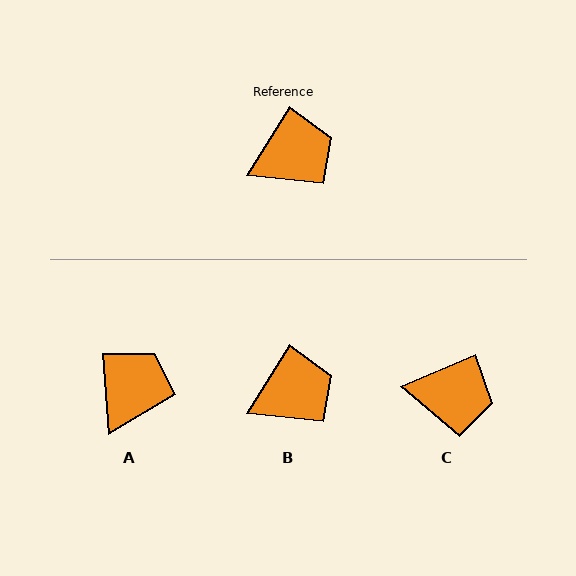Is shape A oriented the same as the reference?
No, it is off by about 37 degrees.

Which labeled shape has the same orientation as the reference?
B.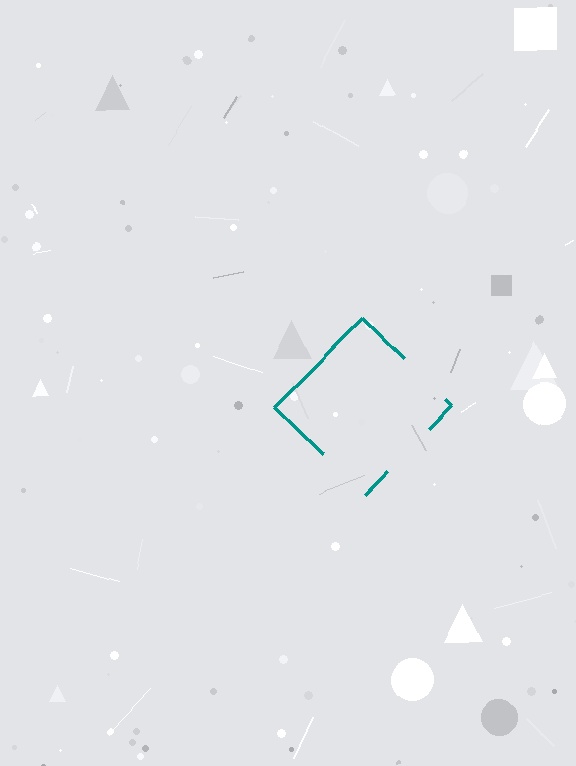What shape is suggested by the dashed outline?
The dashed outline suggests a diamond.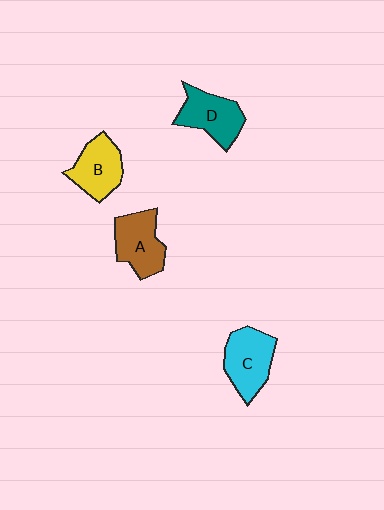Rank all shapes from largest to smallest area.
From largest to smallest: C (cyan), A (brown), D (teal), B (yellow).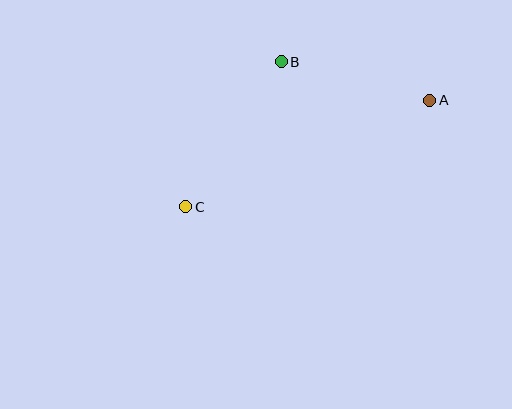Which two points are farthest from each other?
Points A and C are farthest from each other.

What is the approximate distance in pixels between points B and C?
The distance between B and C is approximately 174 pixels.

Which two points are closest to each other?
Points A and B are closest to each other.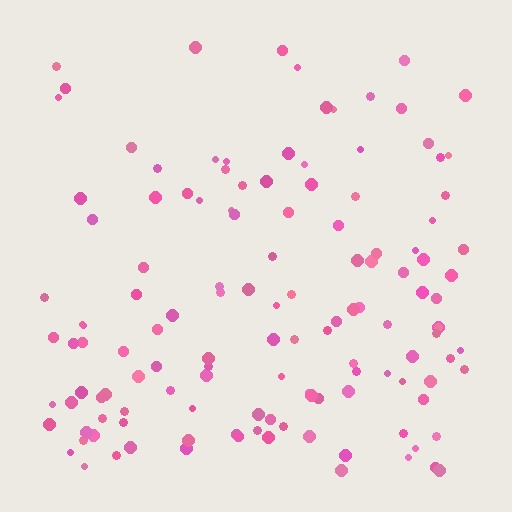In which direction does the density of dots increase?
From top to bottom, with the bottom side densest.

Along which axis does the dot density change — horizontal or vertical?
Vertical.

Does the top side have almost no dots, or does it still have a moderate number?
Still a moderate number, just noticeably fewer than the bottom.